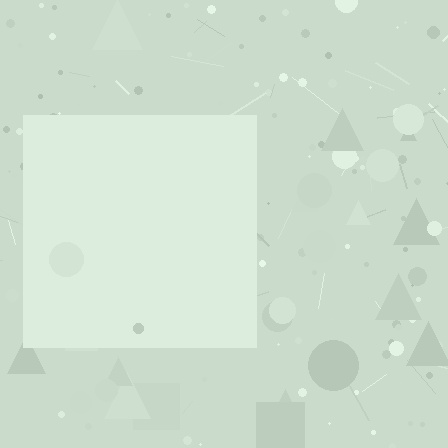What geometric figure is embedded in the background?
A square is embedded in the background.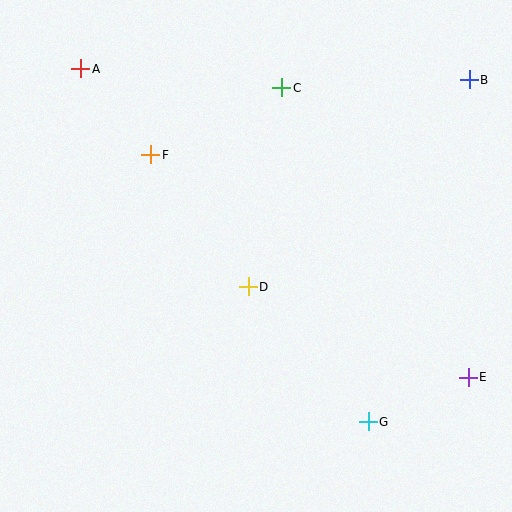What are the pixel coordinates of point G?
Point G is at (368, 422).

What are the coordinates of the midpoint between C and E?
The midpoint between C and E is at (375, 233).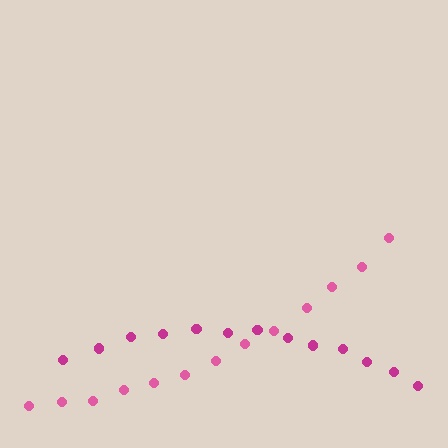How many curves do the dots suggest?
There are 2 distinct paths.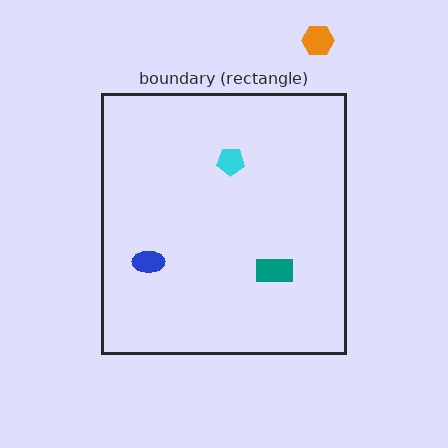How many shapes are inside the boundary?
3 inside, 1 outside.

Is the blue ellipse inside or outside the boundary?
Inside.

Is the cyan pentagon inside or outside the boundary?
Inside.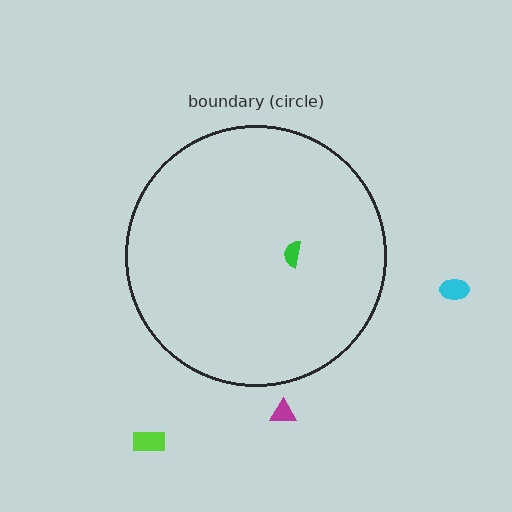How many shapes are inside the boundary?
1 inside, 3 outside.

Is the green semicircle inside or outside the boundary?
Inside.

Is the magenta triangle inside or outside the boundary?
Outside.